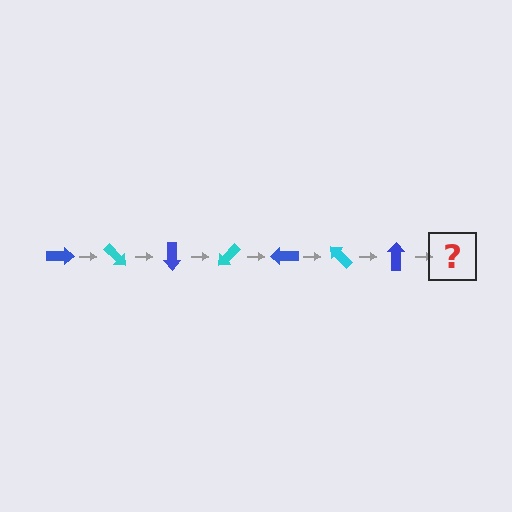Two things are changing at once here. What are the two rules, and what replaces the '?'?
The two rules are that it rotates 45 degrees each step and the color cycles through blue and cyan. The '?' should be a cyan arrow, rotated 315 degrees from the start.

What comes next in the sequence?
The next element should be a cyan arrow, rotated 315 degrees from the start.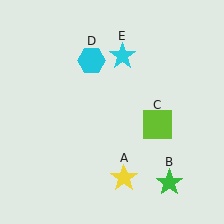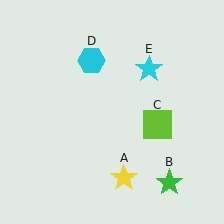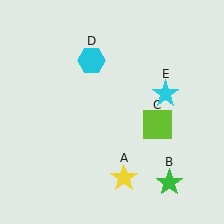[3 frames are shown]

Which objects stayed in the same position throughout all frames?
Yellow star (object A) and green star (object B) and lime square (object C) and cyan hexagon (object D) remained stationary.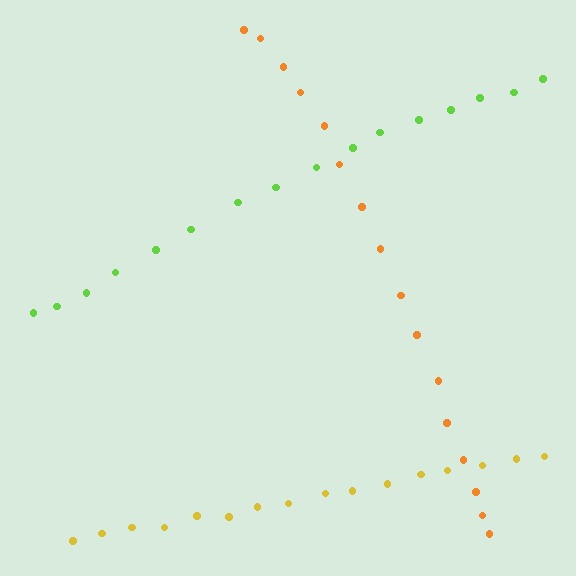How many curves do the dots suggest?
There are 3 distinct paths.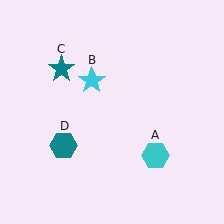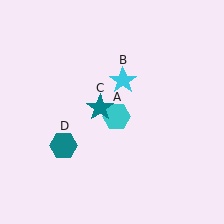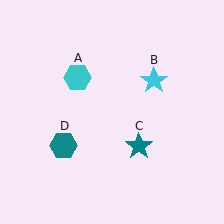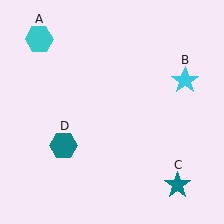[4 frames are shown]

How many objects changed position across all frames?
3 objects changed position: cyan hexagon (object A), cyan star (object B), teal star (object C).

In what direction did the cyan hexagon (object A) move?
The cyan hexagon (object A) moved up and to the left.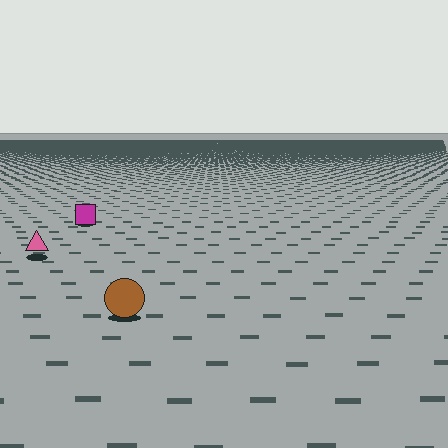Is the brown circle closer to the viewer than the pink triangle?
Yes. The brown circle is closer — you can tell from the texture gradient: the ground texture is coarser near it.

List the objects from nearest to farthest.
From nearest to farthest: the brown circle, the pink triangle, the magenta square.